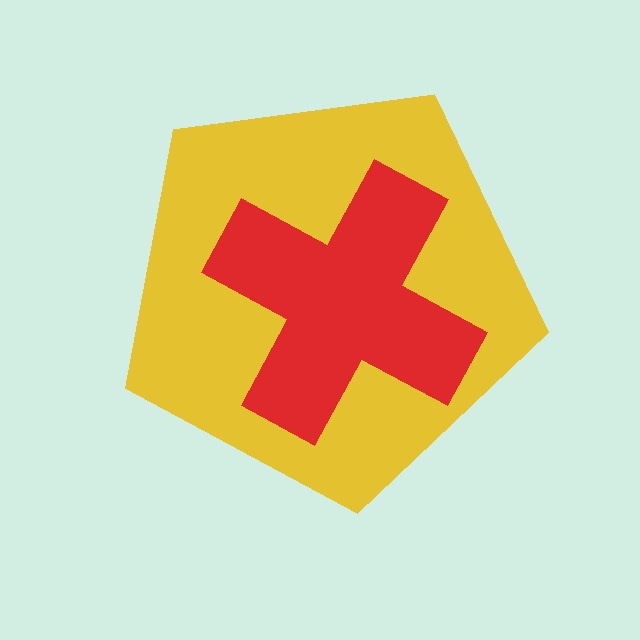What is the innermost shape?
The red cross.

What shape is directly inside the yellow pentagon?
The red cross.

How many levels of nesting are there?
2.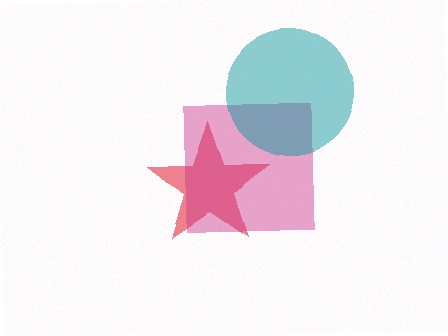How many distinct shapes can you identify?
There are 3 distinct shapes: a red star, a magenta square, a teal circle.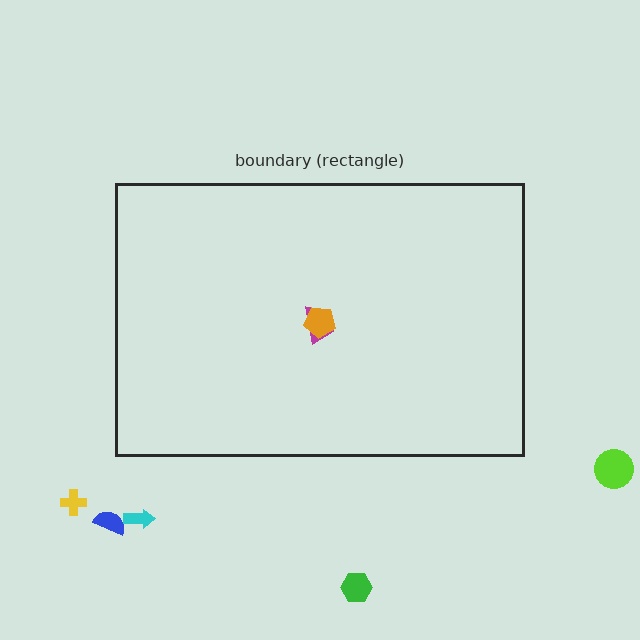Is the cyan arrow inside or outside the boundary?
Outside.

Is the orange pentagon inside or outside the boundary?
Inside.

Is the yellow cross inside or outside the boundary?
Outside.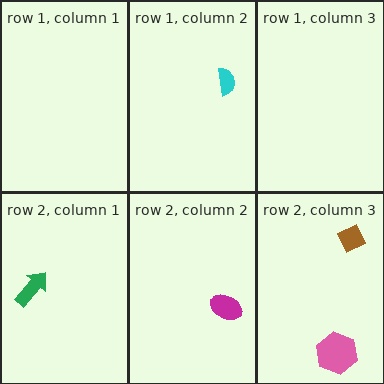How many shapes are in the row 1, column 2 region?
1.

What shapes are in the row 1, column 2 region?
The cyan semicircle.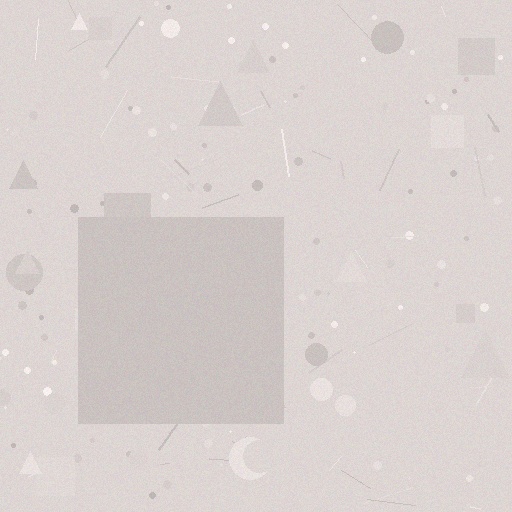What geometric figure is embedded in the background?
A square is embedded in the background.